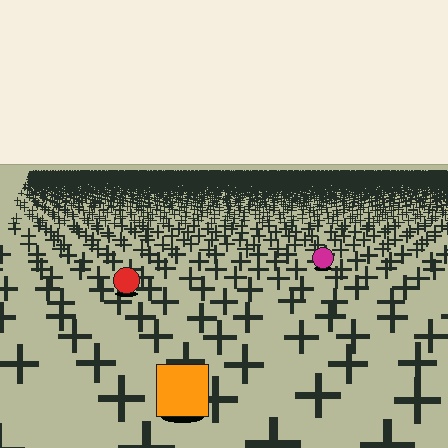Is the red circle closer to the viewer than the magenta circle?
Yes. The red circle is closer — you can tell from the texture gradient: the ground texture is coarser near it.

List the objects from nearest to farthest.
From nearest to farthest: the orange square, the red circle, the magenta circle.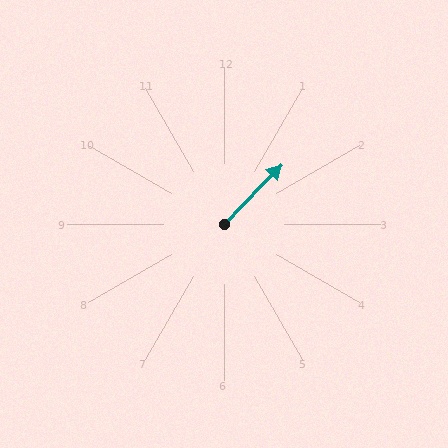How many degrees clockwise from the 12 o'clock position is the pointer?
Approximately 44 degrees.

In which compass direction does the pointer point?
Northeast.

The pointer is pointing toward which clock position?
Roughly 1 o'clock.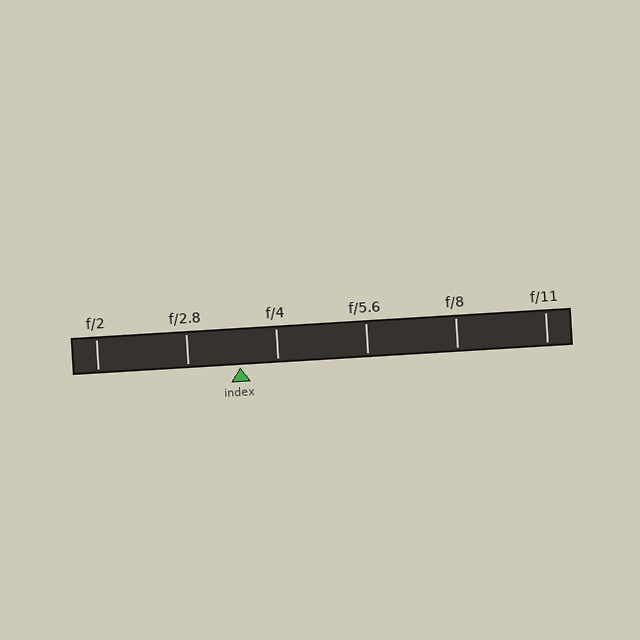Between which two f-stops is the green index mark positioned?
The index mark is between f/2.8 and f/4.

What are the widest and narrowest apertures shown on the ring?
The widest aperture shown is f/2 and the narrowest is f/11.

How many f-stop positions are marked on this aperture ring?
There are 6 f-stop positions marked.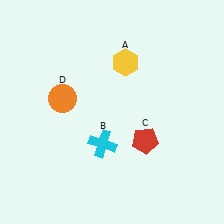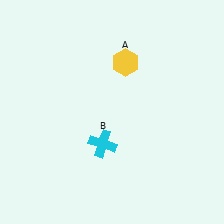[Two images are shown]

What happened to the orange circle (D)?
The orange circle (D) was removed in Image 2. It was in the top-left area of Image 1.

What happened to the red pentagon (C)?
The red pentagon (C) was removed in Image 2. It was in the bottom-right area of Image 1.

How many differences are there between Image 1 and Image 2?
There are 2 differences between the two images.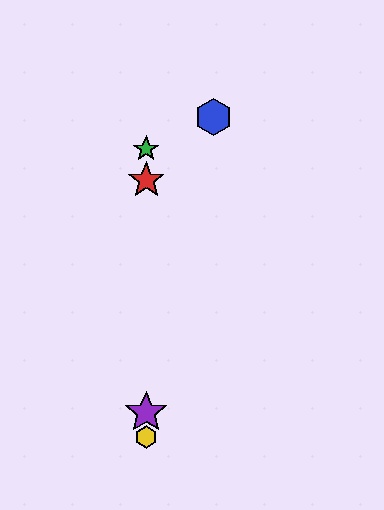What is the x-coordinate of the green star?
The green star is at x≈146.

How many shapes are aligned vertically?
4 shapes (the red star, the green star, the yellow hexagon, the purple star) are aligned vertically.